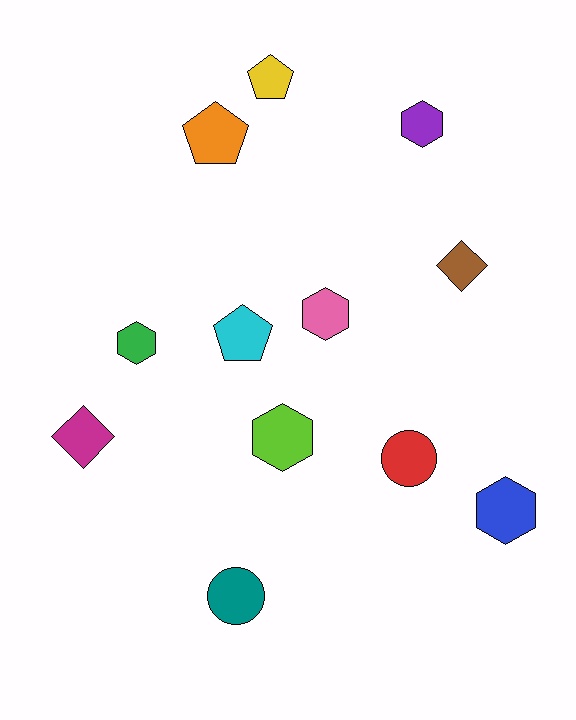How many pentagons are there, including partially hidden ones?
There are 3 pentagons.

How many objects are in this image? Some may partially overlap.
There are 12 objects.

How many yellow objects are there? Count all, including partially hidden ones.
There is 1 yellow object.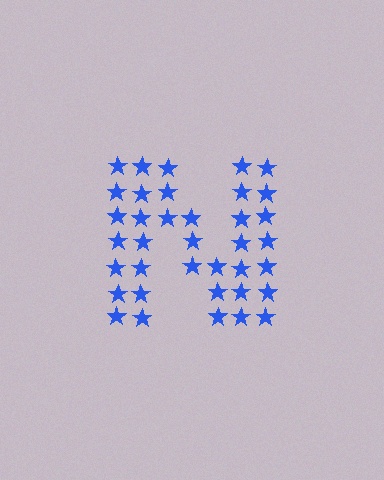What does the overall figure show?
The overall figure shows the letter N.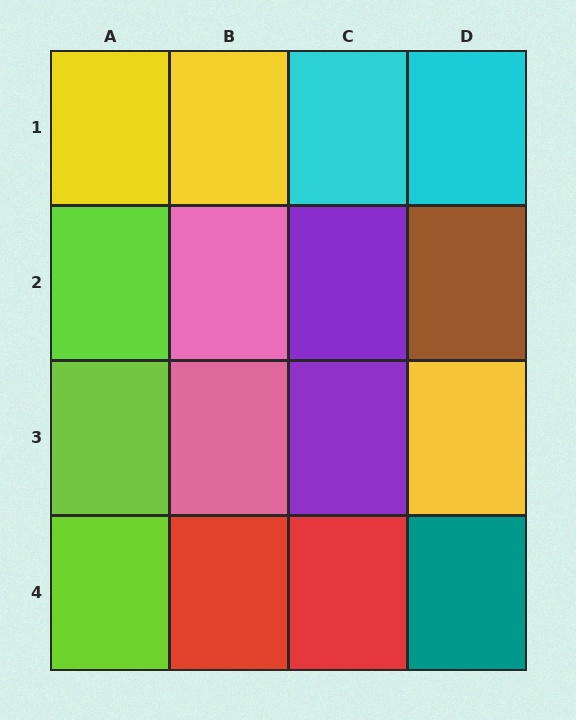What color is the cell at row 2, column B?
Pink.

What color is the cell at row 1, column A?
Yellow.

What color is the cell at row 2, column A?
Lime.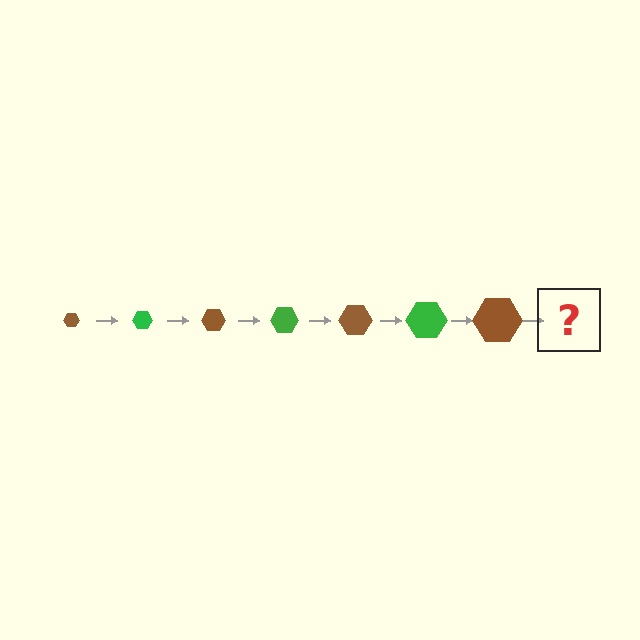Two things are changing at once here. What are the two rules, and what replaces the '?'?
The two rules are that the hexagon grows larger each step and the color cycles through brown and green. The '?' should be a green hexagon, larger than the previous one.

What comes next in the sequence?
The next element should be a green hexagon, larger than the previous one.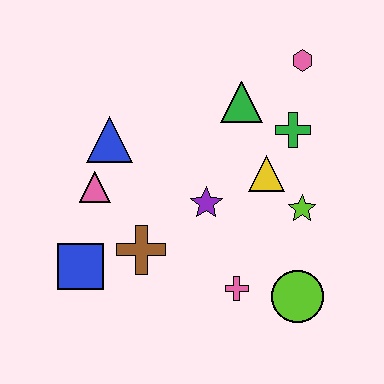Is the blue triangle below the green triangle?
Yes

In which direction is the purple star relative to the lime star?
The purple star is to the left of the lime star.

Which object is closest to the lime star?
The yellow triangle is closest to the lime star.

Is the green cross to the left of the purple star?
No